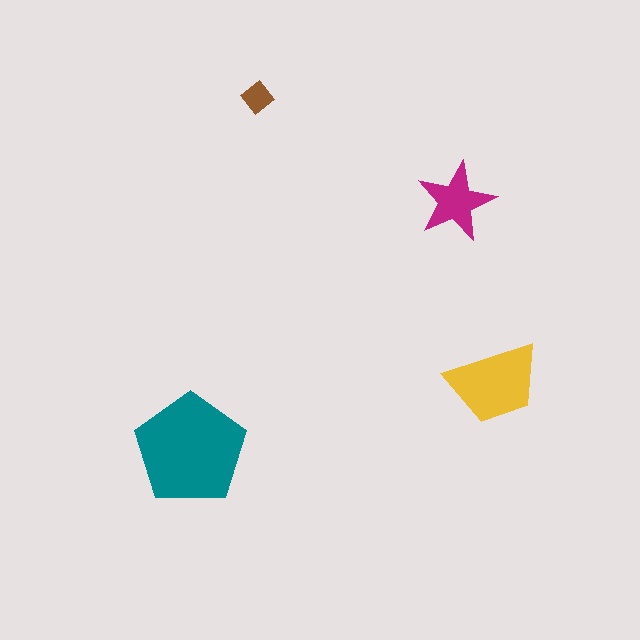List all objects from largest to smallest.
The teal pentagon, the yellow trapezoid, the magenta star, the brown diamond.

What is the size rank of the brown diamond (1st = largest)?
4th.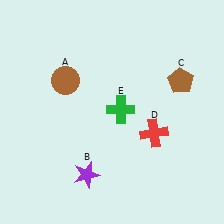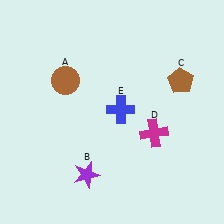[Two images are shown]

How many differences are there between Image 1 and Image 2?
There are 2 differences between the two images.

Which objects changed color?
D changed from red to magenta. E changed from green to blue.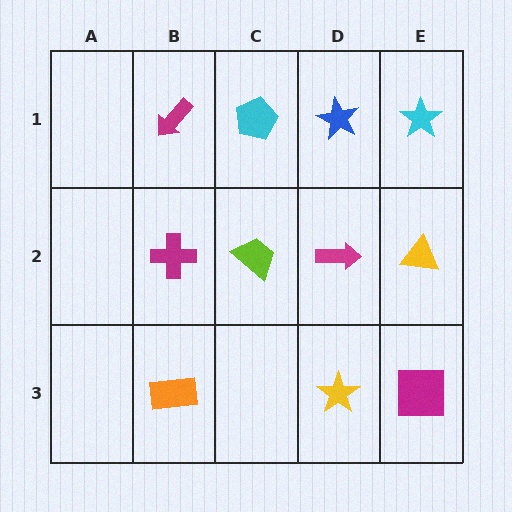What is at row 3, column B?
An orange rectangle.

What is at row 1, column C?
A cyan pentagon.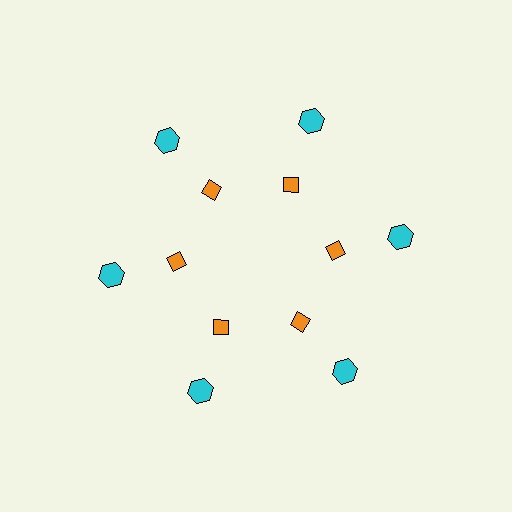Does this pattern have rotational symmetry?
Yes, this pattern has 6-fold rotational symmetry. It looks the same after rotating 60 degrees around the center.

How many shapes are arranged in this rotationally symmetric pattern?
There are 12 shapes, arranged in 6 groups of 2.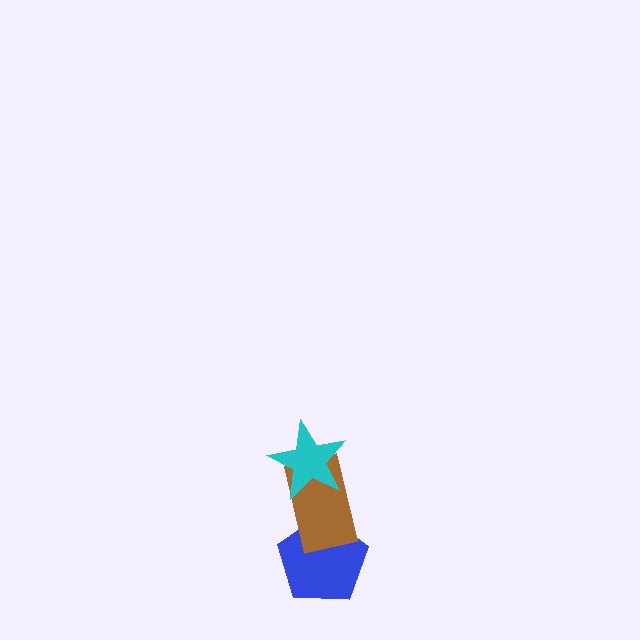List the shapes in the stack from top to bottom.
From top to bottom: the cyan star, the brown rectangle, the blue pentagon.